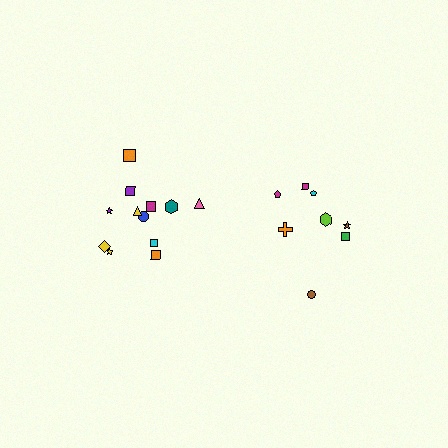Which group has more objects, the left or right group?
The left group.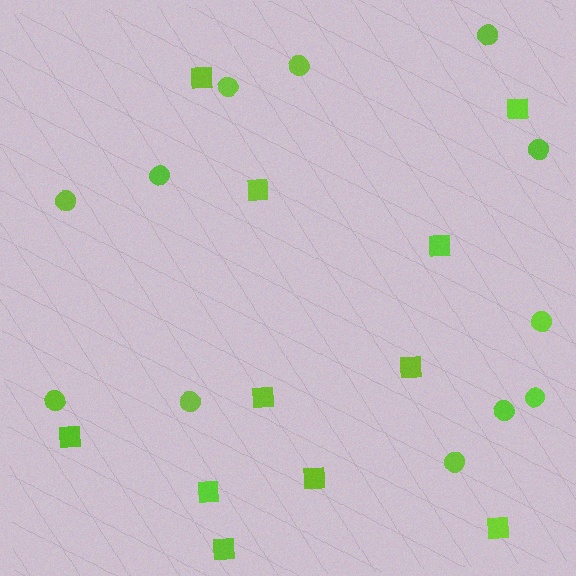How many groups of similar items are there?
There are 2 groups: one group of squares (11) and one group of circles (12).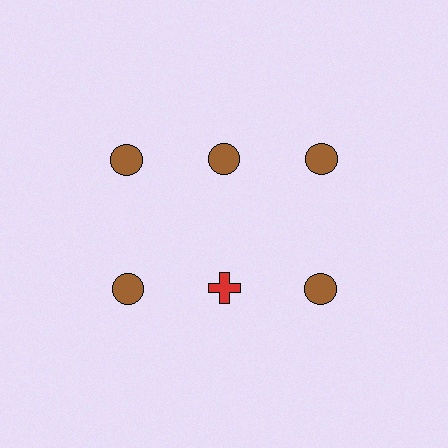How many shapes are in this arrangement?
There are 6 shapes arranged in a grid pattern.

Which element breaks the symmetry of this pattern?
The red cross in the second row, second from left column breaks the symmetry. All other shapes are brown circles.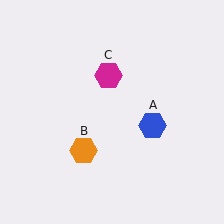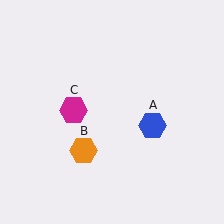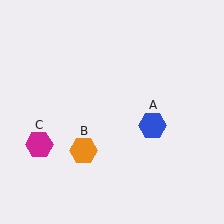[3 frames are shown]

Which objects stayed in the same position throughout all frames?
Blue hexagon (object A) and orange hexagon (object B) remained stationary.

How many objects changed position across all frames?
1 object changed position: magenta hexagon (object C).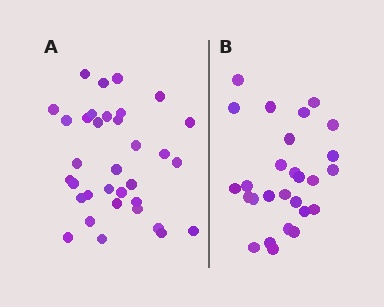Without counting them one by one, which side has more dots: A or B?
Region A (the left region) has more dots.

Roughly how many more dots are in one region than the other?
Region A has roughly 8 or so more dots than region B.